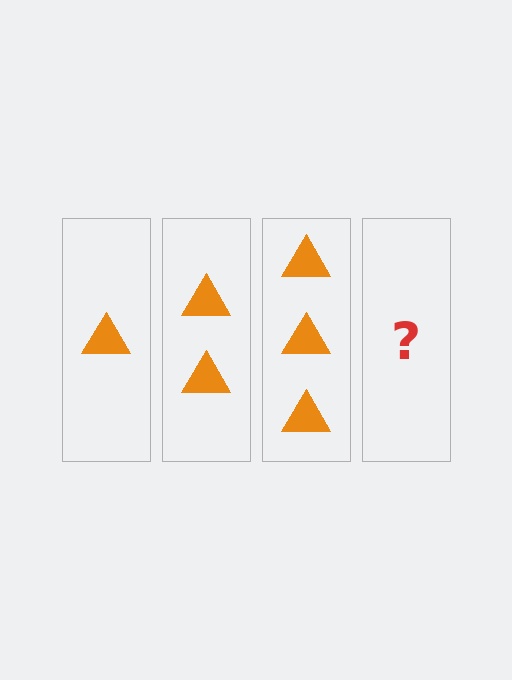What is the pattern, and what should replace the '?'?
The pattern is that each step adds one more triangle. The '?' should be 4 triangles.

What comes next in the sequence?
The next element should be 4 triangles.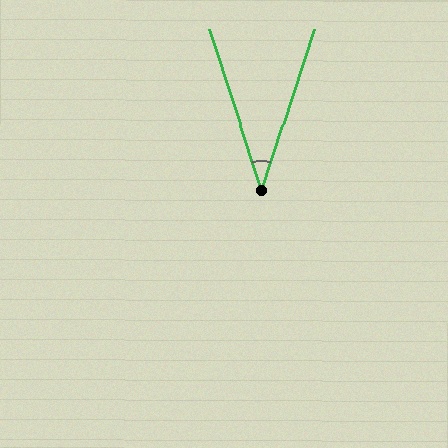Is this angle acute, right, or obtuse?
It is acute.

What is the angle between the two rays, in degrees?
Approximately 36 degrees.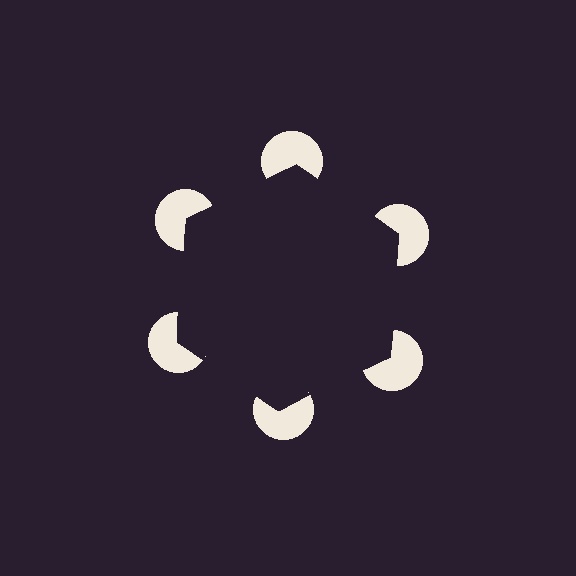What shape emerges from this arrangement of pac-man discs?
An illusory hexagon — its edges are inferred from the aligned wedge cuts in the pac-man discs, not physically drawn.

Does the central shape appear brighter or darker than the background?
It typically appears slightly darker than the background, even though no actual brightness change is drawn.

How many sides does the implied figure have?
6 sides.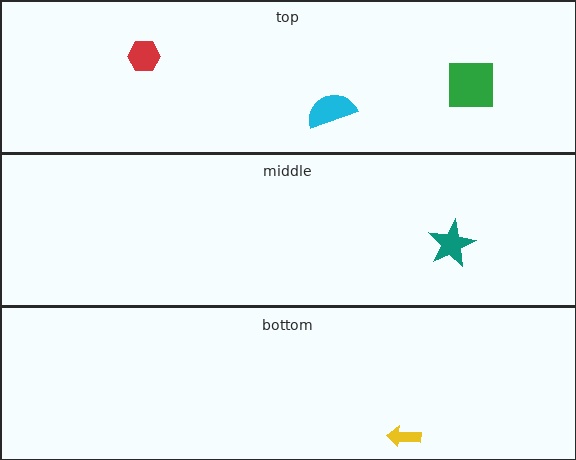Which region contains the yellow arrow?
The bottom region.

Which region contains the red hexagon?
The top region.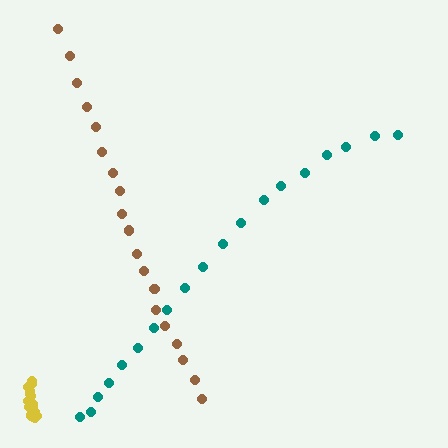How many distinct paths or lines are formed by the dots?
There are 3 distinct paths.